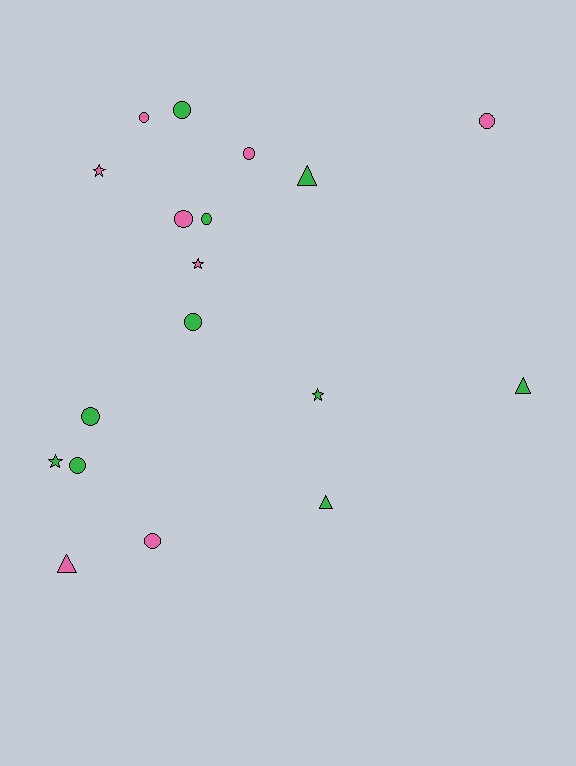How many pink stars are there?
There are 2 pink stars.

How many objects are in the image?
There are 18 objects.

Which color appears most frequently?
Green, with 10 objects.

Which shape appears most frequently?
Circle, with 10 objects.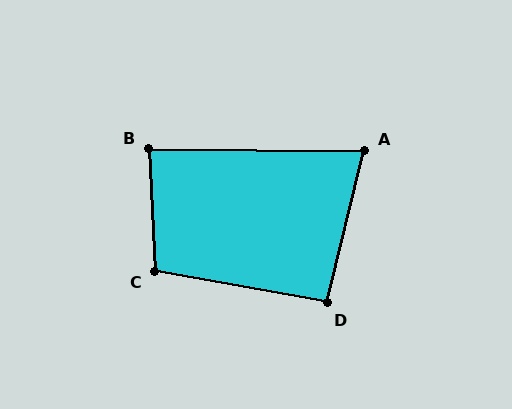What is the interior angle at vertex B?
Approximately 87 degrees (approximately right).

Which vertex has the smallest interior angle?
A, at approximately 77 degrees.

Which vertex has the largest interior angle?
C, at approximately 103 degrees.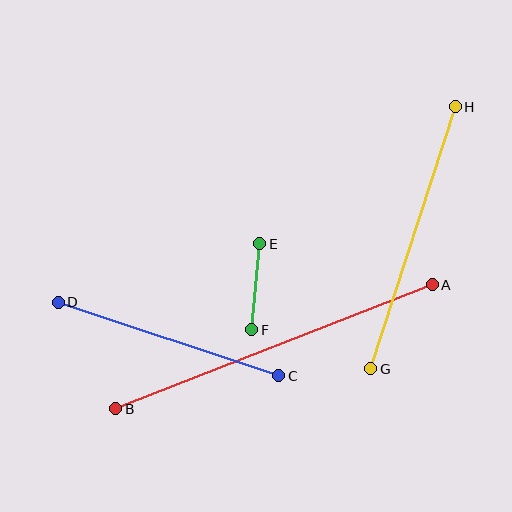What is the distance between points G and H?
The distance is approximately 275 pixels.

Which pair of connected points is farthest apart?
Points A and B are farthest apart.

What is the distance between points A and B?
The distance is approximately 340 pixels.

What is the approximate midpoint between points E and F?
The midpoint is at approximately (256, 287) pixels.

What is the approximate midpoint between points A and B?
The midpoint is at approximately (274, 347) pixels.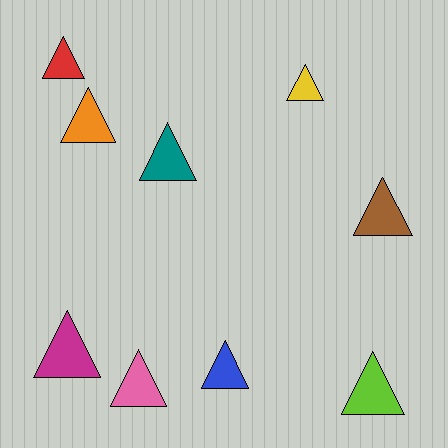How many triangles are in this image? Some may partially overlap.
There are 9 triangles.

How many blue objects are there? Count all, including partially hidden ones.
There is 1 blue object.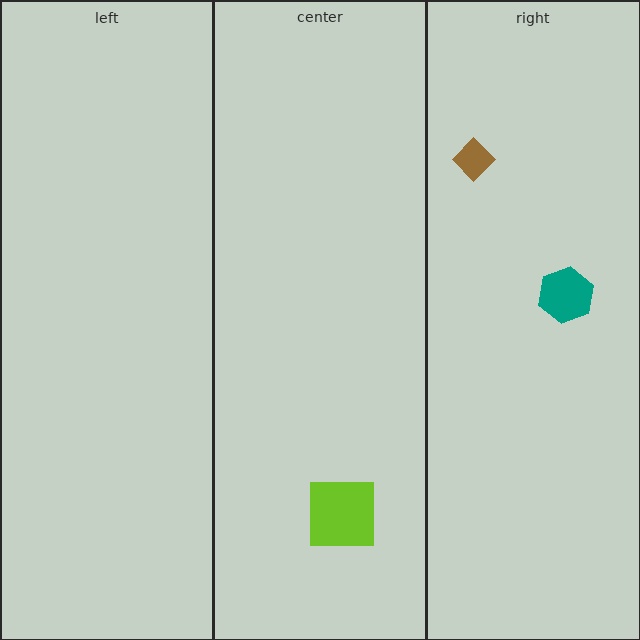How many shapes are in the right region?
2.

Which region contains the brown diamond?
The right region.